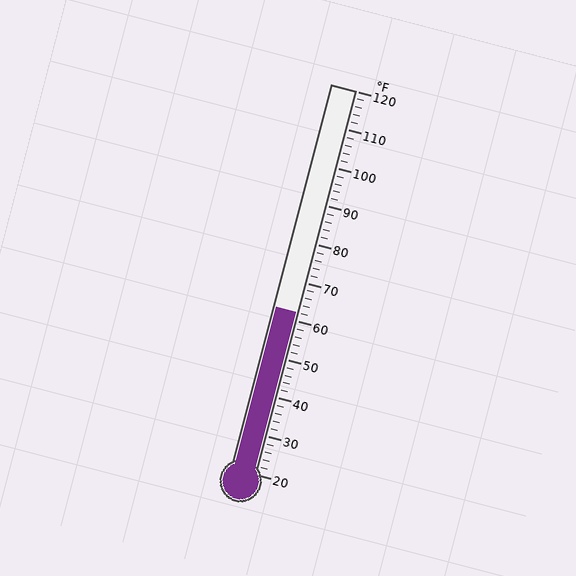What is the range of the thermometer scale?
The thermometer scale ranges from 20°F to 120°F.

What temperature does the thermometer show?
The thermometer shows approximately 62°F.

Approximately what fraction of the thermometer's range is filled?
The thermometer is filled to approximately 40% of its range.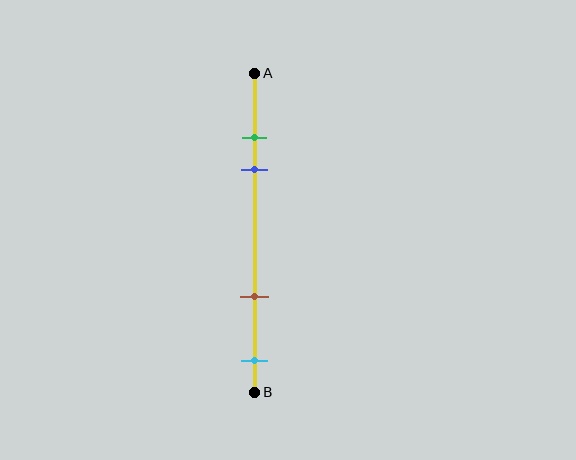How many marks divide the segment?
There are 4 marks dividing the segment.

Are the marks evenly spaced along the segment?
No, the marks are not evenly spaced.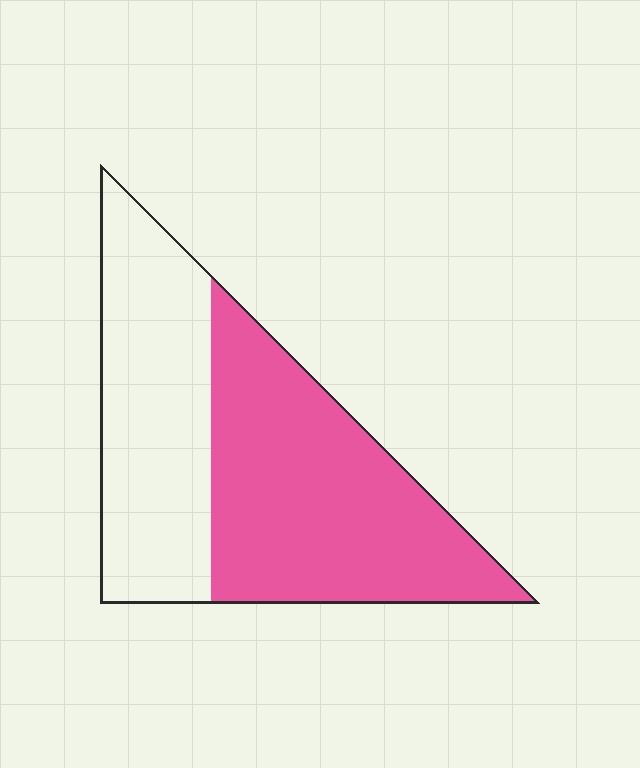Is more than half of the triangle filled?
Yes.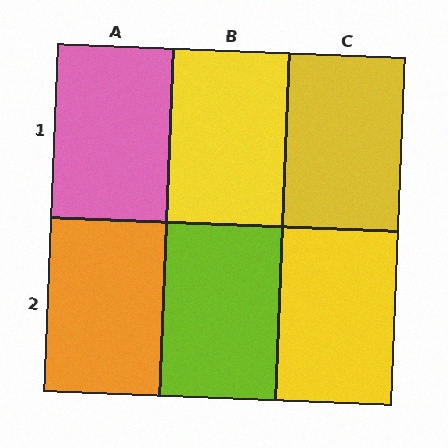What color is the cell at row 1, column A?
Pink.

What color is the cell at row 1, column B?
Yellow.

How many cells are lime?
1 cell is lime.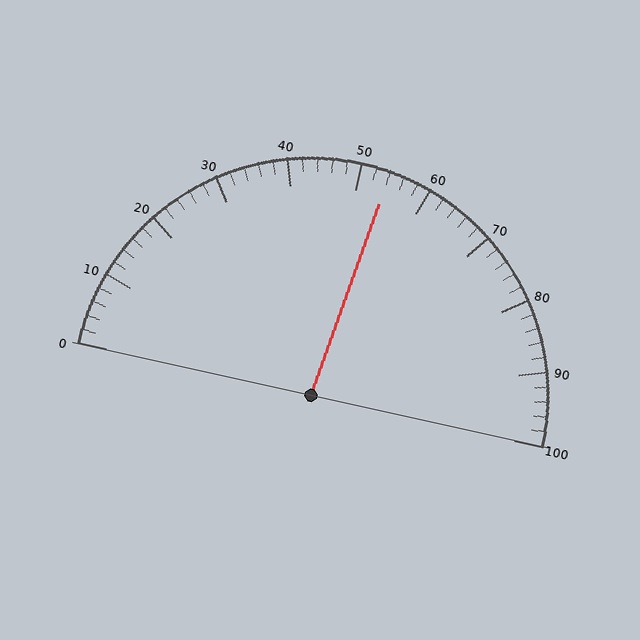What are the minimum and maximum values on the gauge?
The gauge ranges from 0 to 100.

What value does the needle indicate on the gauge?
The needle indicates approximately 54.